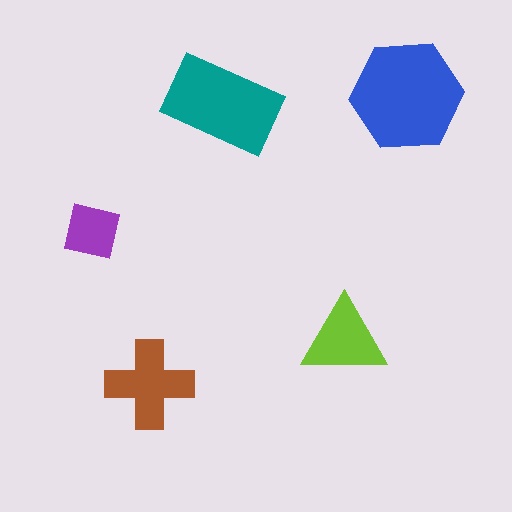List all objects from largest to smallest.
The blue hexagon, the teal rectangle, the brown cross, the lime triangle, the purple square.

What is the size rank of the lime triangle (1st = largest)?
4th.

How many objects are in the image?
There are 5 objects in the image.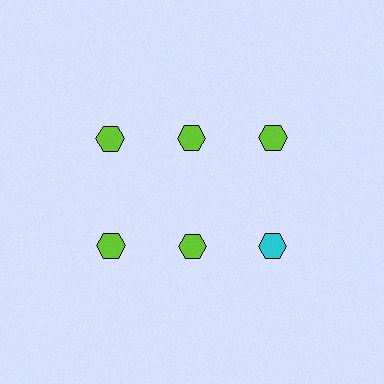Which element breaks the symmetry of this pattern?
The cyan hexagon in the second row, center column breaks the symmetry. All other shapes are lime hexagons.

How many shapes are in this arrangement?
There are 6 shapes arranged in a grid pattern.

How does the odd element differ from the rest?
It has a different color: cyan instead of lime.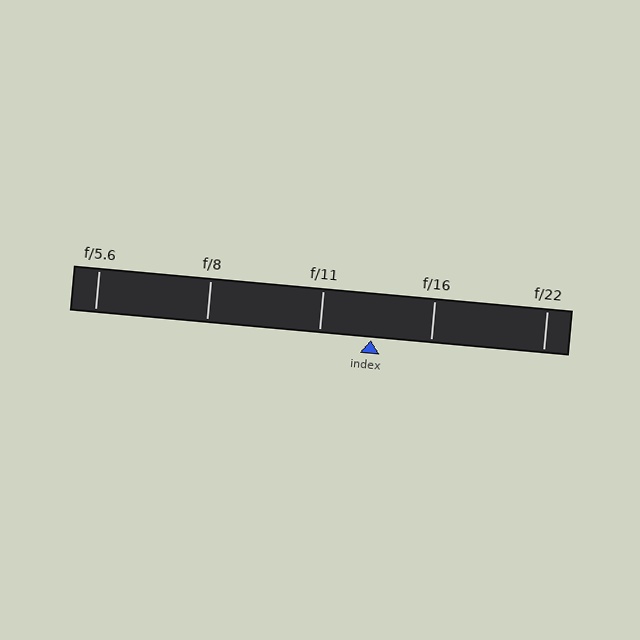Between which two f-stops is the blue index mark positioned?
The index mark is between f/11 and f/16.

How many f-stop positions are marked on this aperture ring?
There are 5 f-stop positions marked.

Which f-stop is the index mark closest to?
The index mark is closest to f/11.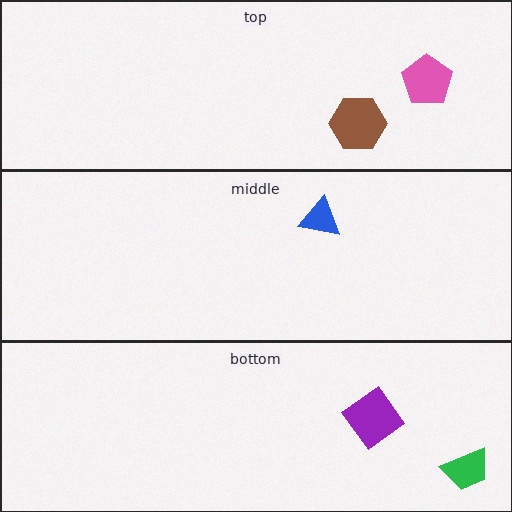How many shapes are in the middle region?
1.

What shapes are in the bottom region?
The green trapezoid, the purple diamond.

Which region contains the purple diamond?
The bottom region.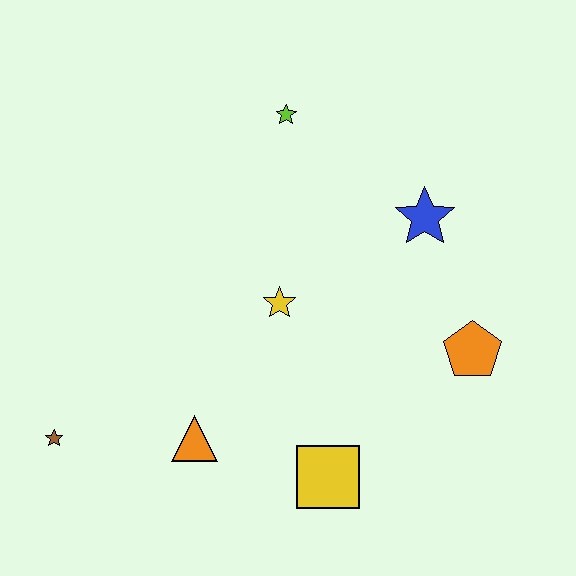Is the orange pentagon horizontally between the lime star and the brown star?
No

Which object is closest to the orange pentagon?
The blue star is closest to the orange pentagon.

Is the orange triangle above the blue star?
No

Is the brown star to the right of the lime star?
No